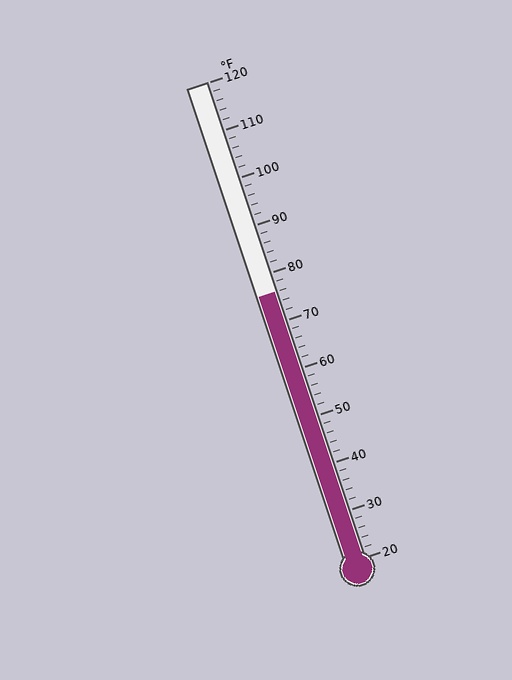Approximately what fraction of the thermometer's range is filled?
The thermometer is filled to approximately 55% of its range.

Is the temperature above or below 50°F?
The temperature is above 50°F.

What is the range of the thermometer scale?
The thermometer scale ranges from 20°F to 120°F.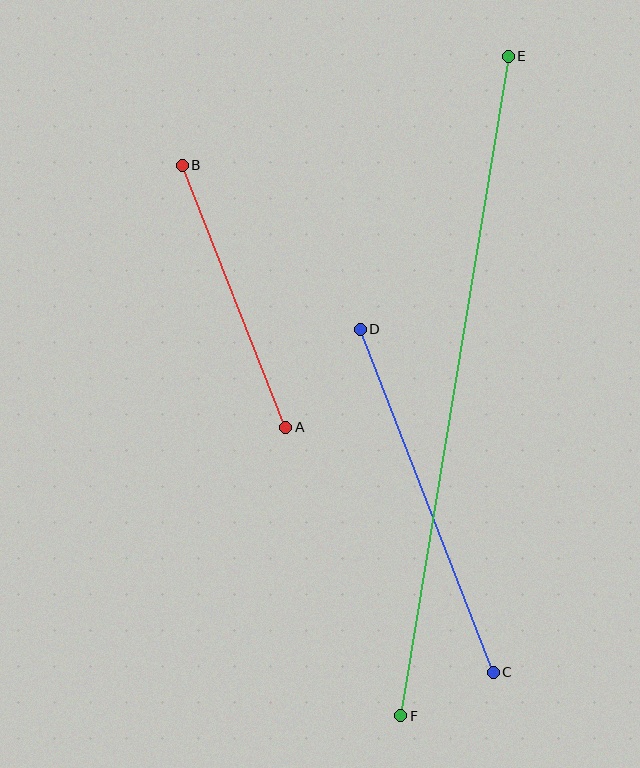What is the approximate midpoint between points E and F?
The midpoint is at approximately (455, 386) pixels.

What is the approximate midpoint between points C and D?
The midpoint is at approximately (427, 501) pixels.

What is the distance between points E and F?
The distance is approximately 668 pixels.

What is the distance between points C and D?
The distance is approximately 368 pixels.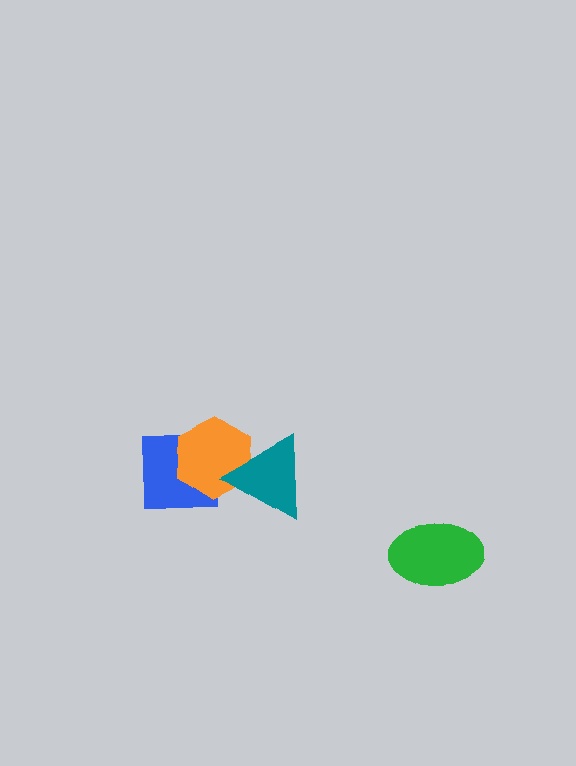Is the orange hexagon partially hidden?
Yes, it is partially covered by another shape.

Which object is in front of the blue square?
The orange hexagon is in front of the blue square.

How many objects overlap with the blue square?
1 object overlaps with the blue square.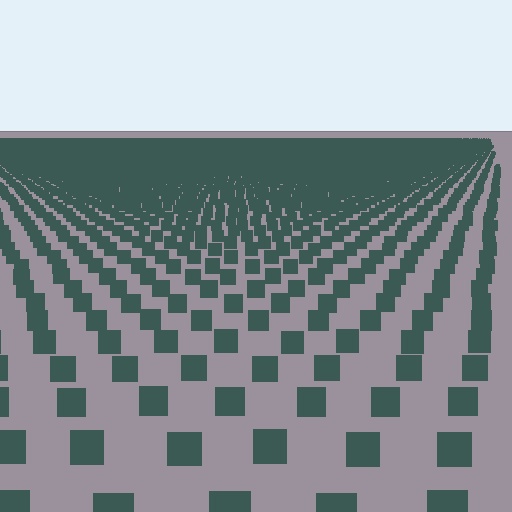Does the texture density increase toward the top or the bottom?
Density increases toward the top.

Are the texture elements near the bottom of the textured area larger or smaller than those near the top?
Larger. Near the bottom, elements are closer to the viewer and appear at a bigger on-screen size.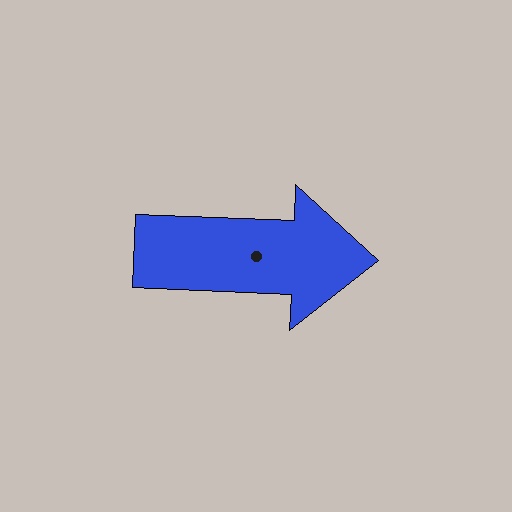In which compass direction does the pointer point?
East.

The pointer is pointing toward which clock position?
Roughly 3 o'clock.